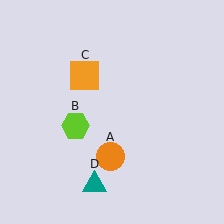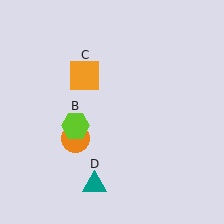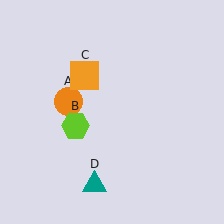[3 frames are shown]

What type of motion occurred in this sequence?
The orange circle (object A) rotated clockwise around the center of the scene.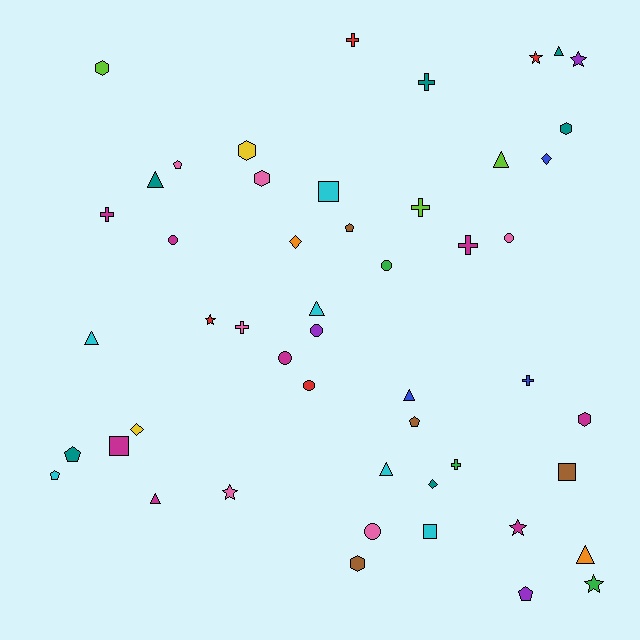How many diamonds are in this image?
There are 4 diamonds.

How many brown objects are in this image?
There are 4 brown objects.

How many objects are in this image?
There are 50 objects.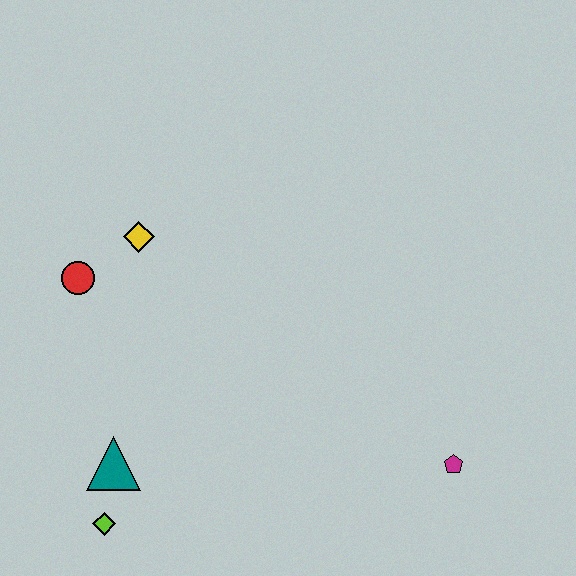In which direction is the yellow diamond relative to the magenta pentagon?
The yellow diamond is to the left of the magenta pentagon.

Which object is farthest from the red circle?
The magenta pentagon is farthest from the red circle.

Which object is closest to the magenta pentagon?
The teal triangle is closest to the magenta pentagon.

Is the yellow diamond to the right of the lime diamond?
Yes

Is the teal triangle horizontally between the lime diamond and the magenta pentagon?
Yes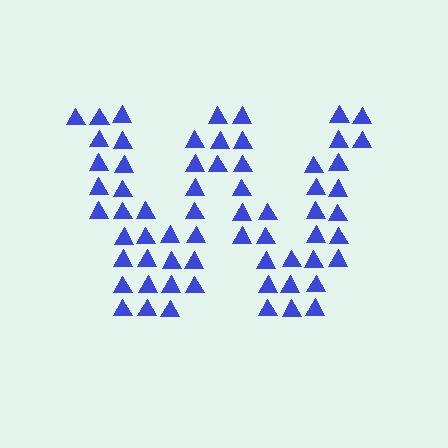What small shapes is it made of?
It is made of small triangles.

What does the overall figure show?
The overall figure shows the letter W.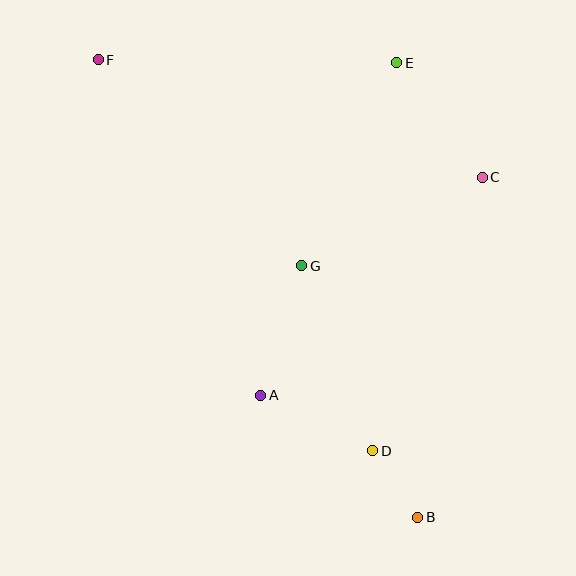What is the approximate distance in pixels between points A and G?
The distance between A and G is approximately 136 pixels.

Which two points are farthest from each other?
Points B and F are farthest from each other.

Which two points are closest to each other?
Points B and D are closest to each other.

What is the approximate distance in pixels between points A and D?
The distance between A and D is approximately 125 pixels.